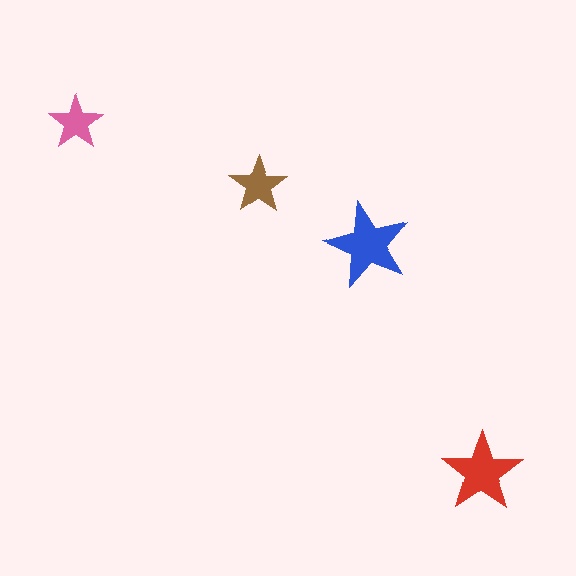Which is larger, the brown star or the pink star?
The brown one.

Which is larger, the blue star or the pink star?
The blue one.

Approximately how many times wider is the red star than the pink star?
About 1.5 times wider.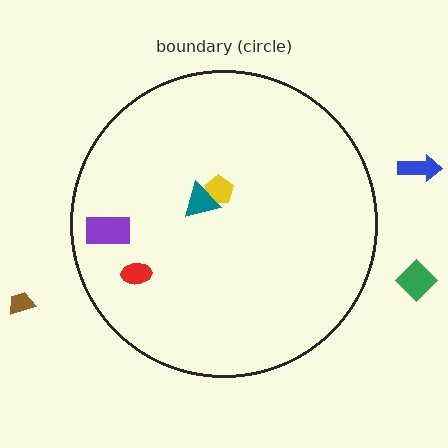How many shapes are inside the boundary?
4 inside, 3 outside.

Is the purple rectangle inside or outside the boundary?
Inside.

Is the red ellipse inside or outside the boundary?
Inside.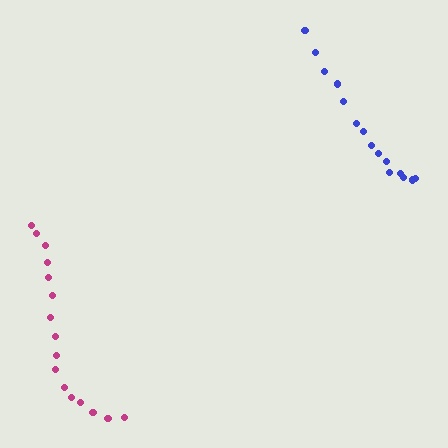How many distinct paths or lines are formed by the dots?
There are 2 distinct paths.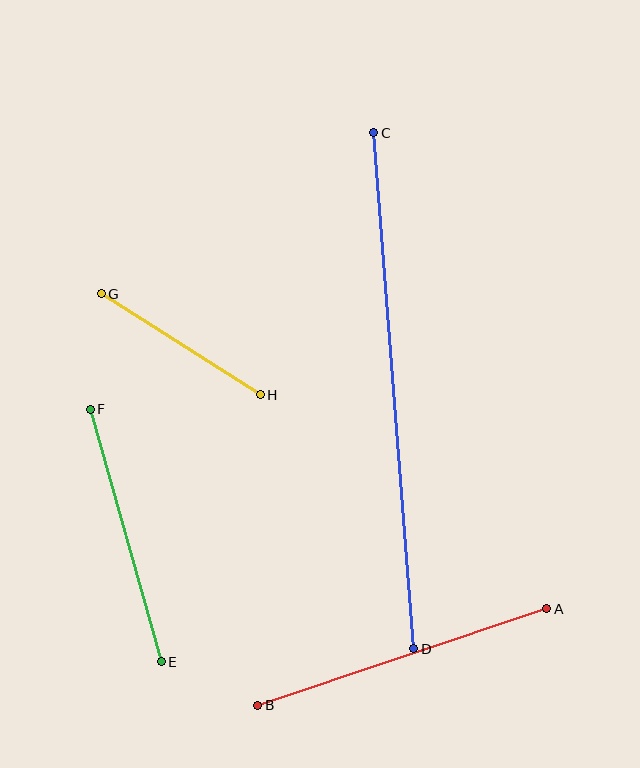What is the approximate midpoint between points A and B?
The midpoint is at approximately (402, 657) pixels.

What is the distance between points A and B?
The distance is approximately 305 pixels.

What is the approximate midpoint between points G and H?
The midpoint is at approximately (181, 344) pixels.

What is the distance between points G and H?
The distance is approximately 188 pixels.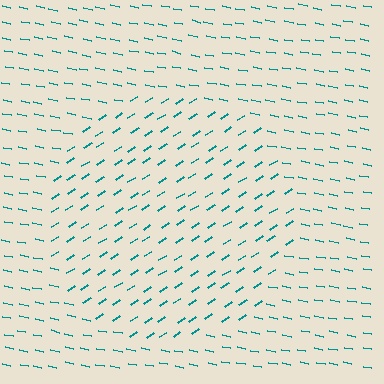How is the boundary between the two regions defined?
The boundary is defined purely by a change in line orientation (approximately 45 degrees difference). All lines are the same color and thickness.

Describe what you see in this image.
The image is filled with small teal line segments. A circle region in the image has lines oriented differently from the surrounding lines, creating a visible texture boundary.